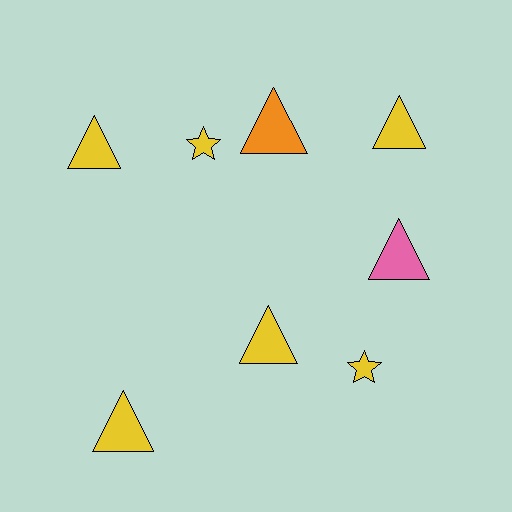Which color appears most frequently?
Yellow, with 6 objects.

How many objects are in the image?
There are 8 objects.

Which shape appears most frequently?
Triangle, with 6 objects.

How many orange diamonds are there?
There are no orange diamonds.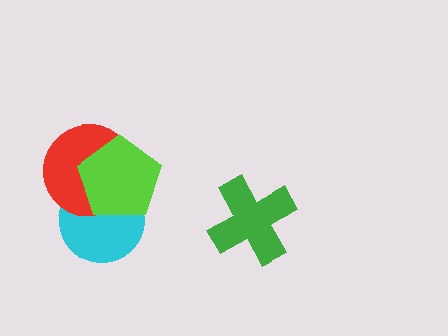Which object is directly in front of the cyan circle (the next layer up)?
The red circle is directly in front of the cyan circle.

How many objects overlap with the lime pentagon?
2 objects overlap with the lime pentagon.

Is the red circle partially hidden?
Yes, it is partially covered by another shape.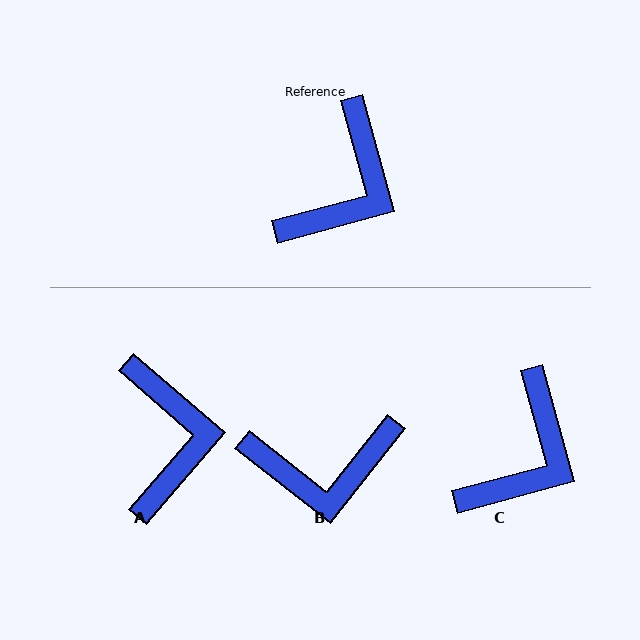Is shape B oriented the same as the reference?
No, it is off by about 53 degrees.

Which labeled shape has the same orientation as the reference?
C.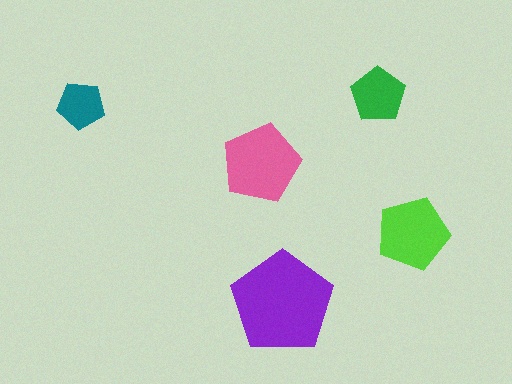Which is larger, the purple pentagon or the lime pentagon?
The purple one.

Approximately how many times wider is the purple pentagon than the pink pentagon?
About 1.5 times wider.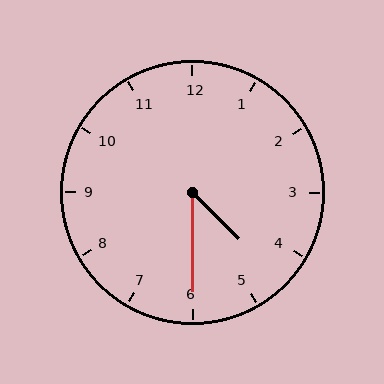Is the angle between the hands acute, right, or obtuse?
It is acute.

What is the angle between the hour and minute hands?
Approximately 45 degrees.